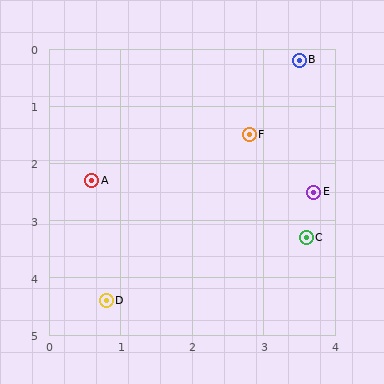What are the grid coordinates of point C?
Point C is at approximately (3.6, 3.3).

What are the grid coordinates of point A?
Point A is at approximately (0.6, 2.3).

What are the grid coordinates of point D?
Point D is at approximately (0.8, 4.4).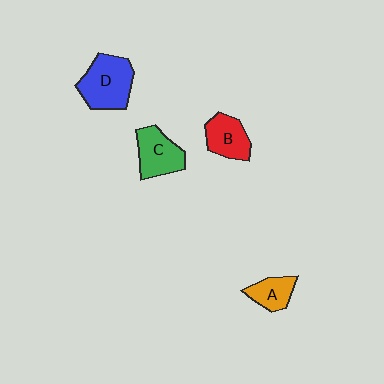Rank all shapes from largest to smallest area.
From largest to smallest: D (blue), C (green), B (red), A (orange).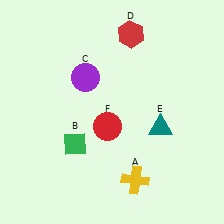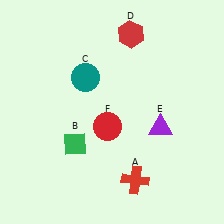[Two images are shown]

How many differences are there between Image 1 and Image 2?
There are 3 differences between the two images.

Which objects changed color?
A changed from yellow to red. C changed from purple to teal. E changed from teal to purple.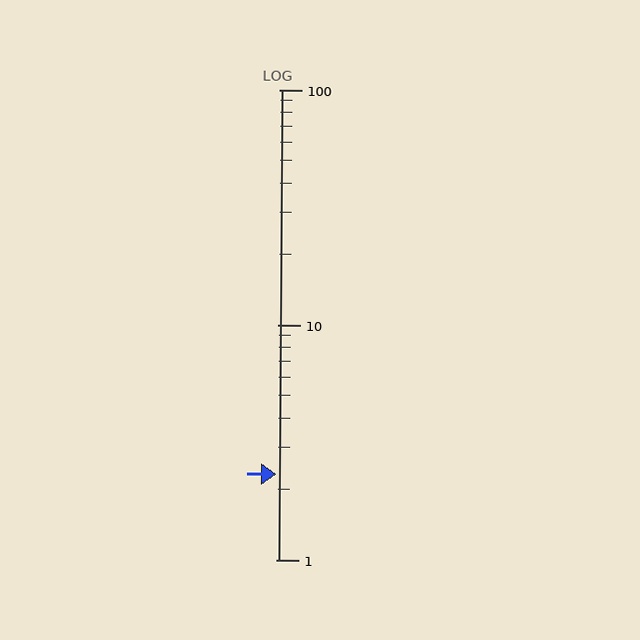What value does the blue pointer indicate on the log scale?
The pointer indicates approximately 2.3.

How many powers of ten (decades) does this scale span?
The scale spans 2 decades, from 1 to 100.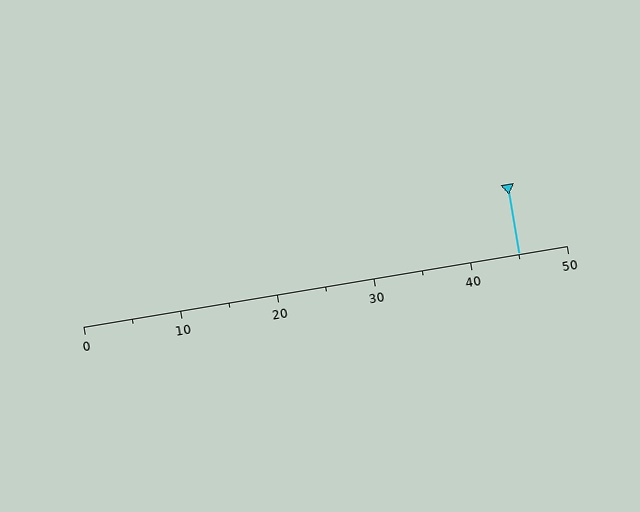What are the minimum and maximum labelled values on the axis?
The axis runs from 0 to 50.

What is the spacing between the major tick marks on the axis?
The major ticks are spaced 10 apart.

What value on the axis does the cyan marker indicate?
The marker indicates approximately 45.